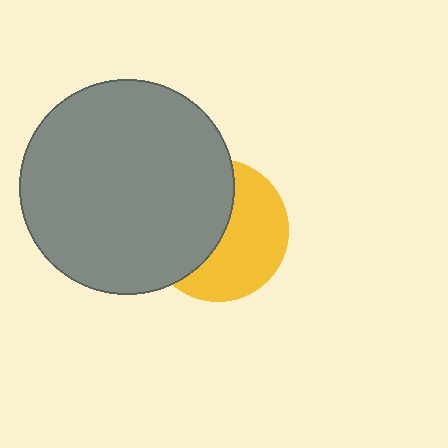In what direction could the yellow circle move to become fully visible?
The yellow circle could move right. That would shift it out from behind the gray circle entirely.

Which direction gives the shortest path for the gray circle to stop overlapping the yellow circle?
Moving left gives the shortest separation.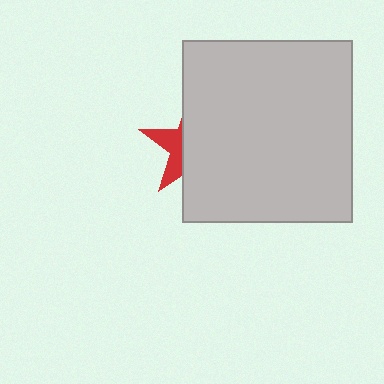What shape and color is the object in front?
The object in front is a light gray rectangle.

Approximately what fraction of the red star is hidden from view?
Roughly 69% of the red star is hidden behind the light gray rectangle.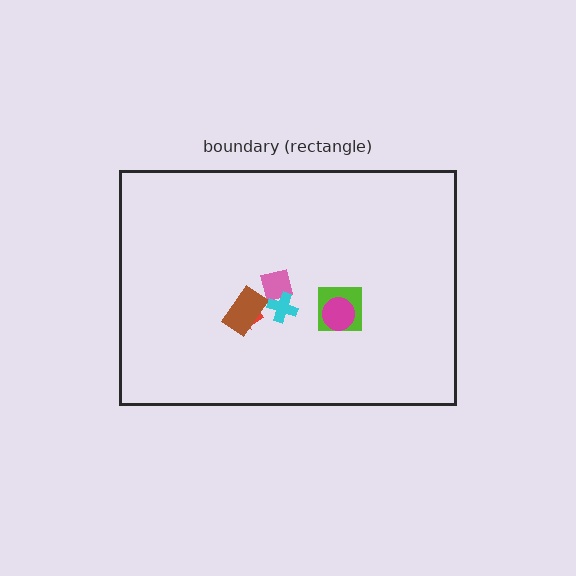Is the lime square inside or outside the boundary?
Inside.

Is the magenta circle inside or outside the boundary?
Inside.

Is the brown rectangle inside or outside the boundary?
Inside.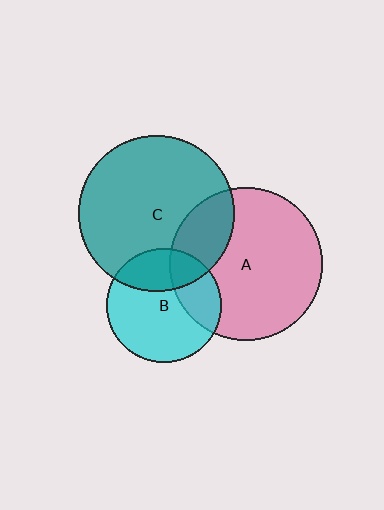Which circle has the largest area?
Circle C (teal).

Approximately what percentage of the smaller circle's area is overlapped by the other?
Approximately 25%.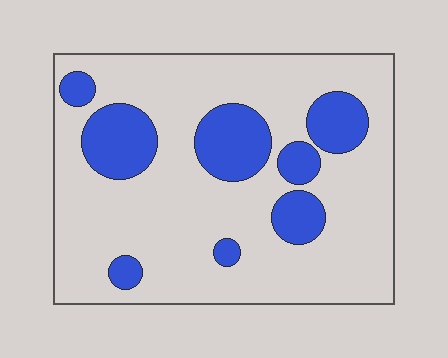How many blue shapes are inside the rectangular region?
8.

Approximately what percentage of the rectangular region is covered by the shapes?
Approximately 20%.